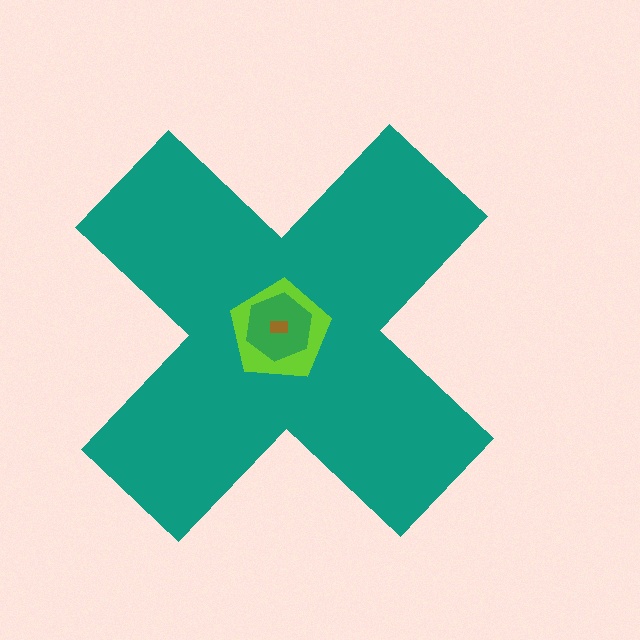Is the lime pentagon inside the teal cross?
Yes.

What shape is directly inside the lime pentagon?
The green hexagon.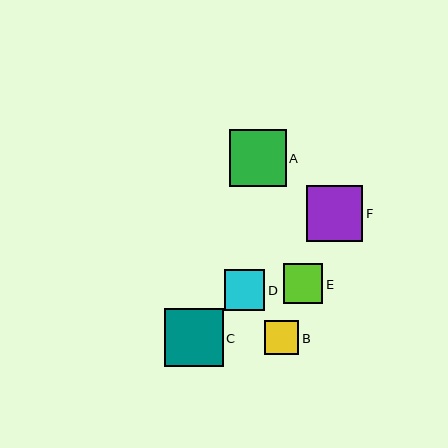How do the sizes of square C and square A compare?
Square C and square A are approximately the same size.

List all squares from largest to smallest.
From largest to smallest: C, A, F, D, E, B.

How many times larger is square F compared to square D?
Square F is approximately 1.4 times the size of square D.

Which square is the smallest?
Square B is the smallest with a size of approximately 34 pixels.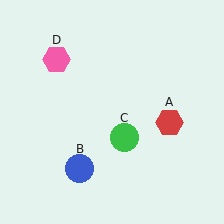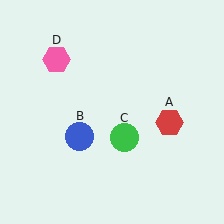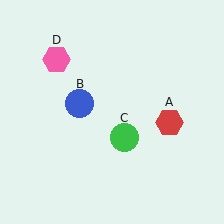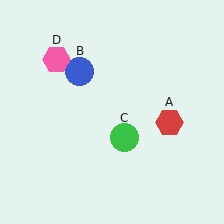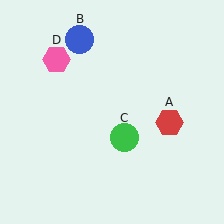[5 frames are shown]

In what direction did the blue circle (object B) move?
The blue circle (object B) moved up.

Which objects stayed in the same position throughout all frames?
Red hexagon (object A) and green circle (object C) and pink hexagon (object D) remained stationary.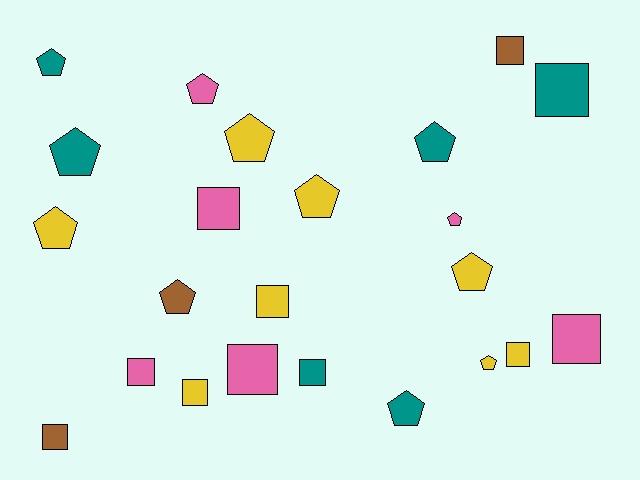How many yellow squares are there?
There are 3 yellow squares.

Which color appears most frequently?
Yellow, with 8 objects.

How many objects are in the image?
There are 23 objects.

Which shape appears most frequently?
Pentagon, with 12 objects.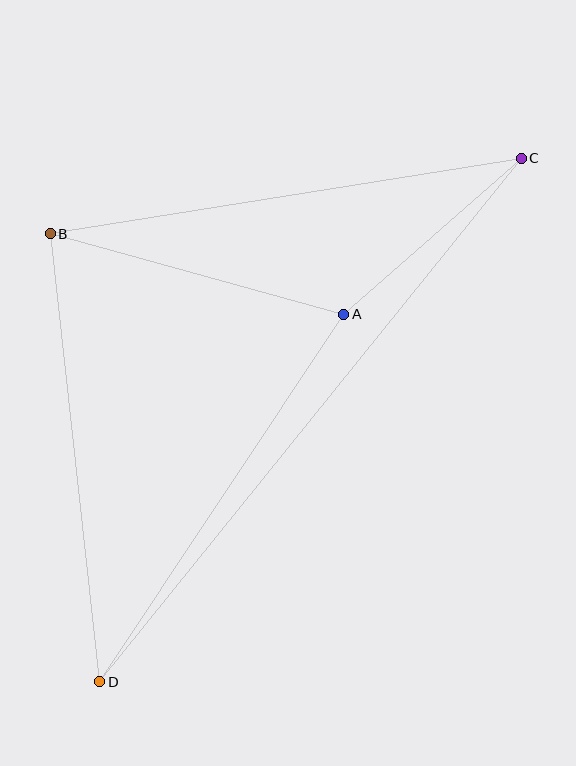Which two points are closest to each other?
Points A and C are closest to each other.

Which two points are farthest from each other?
Points C and D are farthest from each other.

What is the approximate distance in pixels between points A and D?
The distance between A and D is approximately 441 pixels.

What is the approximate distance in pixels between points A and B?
The distance between A and B is approximately 304 pixels.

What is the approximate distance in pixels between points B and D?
The distance between B and D is approximately 450 pixels.